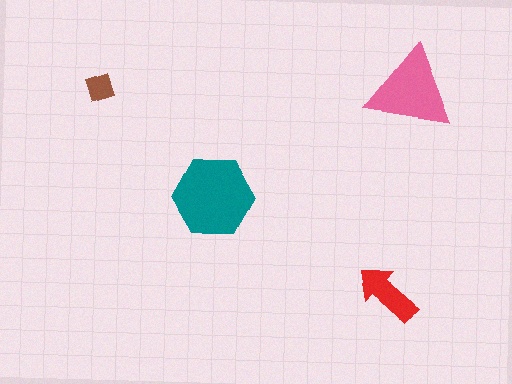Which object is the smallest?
The brown diamond.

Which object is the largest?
The teal hexagon.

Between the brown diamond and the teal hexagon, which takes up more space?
The teal hexagon.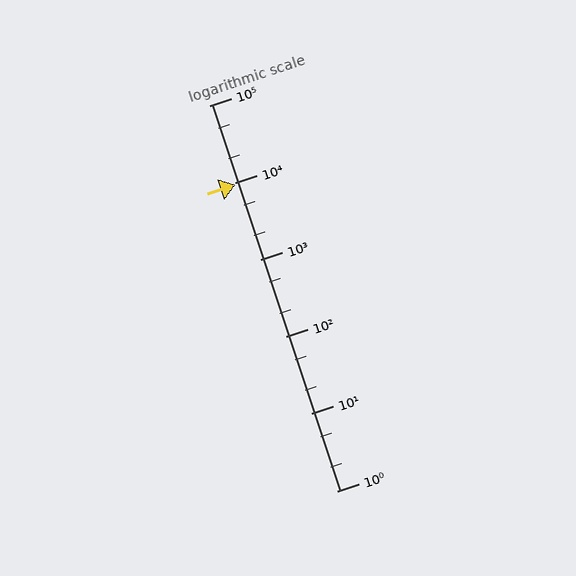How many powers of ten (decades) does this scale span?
The scale spans 5 decades, from 1 to 100000.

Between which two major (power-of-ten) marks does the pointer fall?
The pointer is between 1000 and 10000.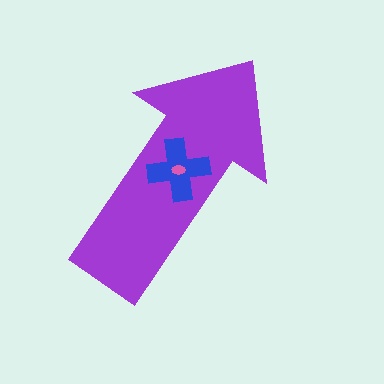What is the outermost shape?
The purple arrow.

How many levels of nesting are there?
3.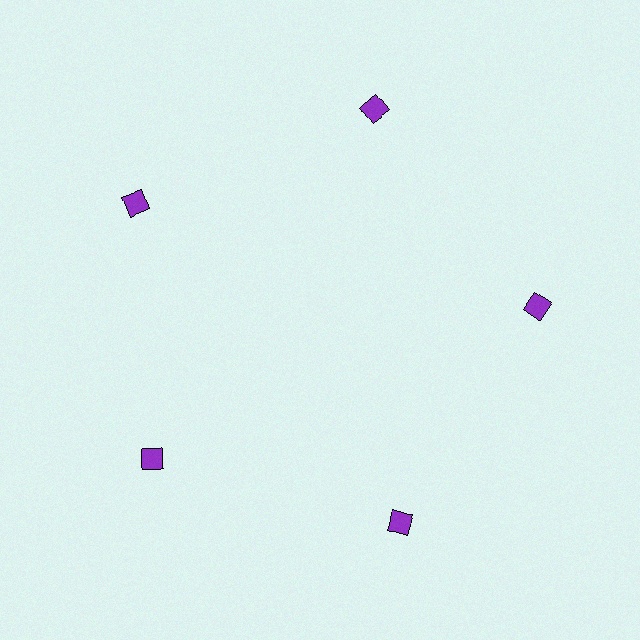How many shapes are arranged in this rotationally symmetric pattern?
There are 5 shapes, arranged in 5 groups of 1.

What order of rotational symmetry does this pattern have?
This pattern has 5-fold rotational symmetry.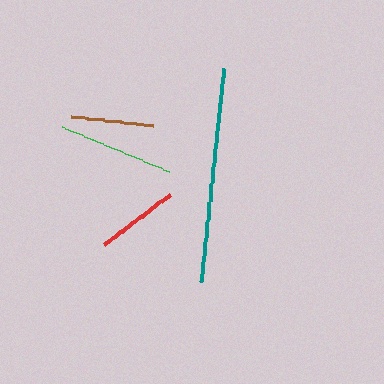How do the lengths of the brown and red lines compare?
The brown and red lines are approximately the same length.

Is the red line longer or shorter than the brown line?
The brown line is longer than the red line.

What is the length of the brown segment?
The brown segment is approximately 84 pixels long.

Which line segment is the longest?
The teal line is the longest at approximately 214 pixels.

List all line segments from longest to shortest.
From longest to shortest: teal, green, brown, red.